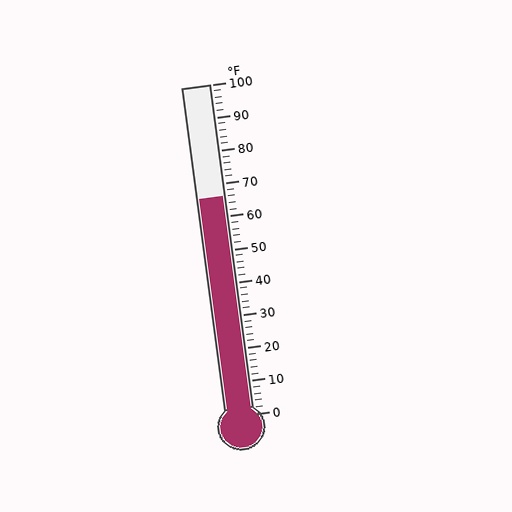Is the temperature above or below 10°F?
The temperature is above 10°F.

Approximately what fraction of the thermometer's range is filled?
The thermometer is filled to approximately 65% of its range.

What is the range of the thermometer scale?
The thermometer scale ranges from 0°F to 100°F.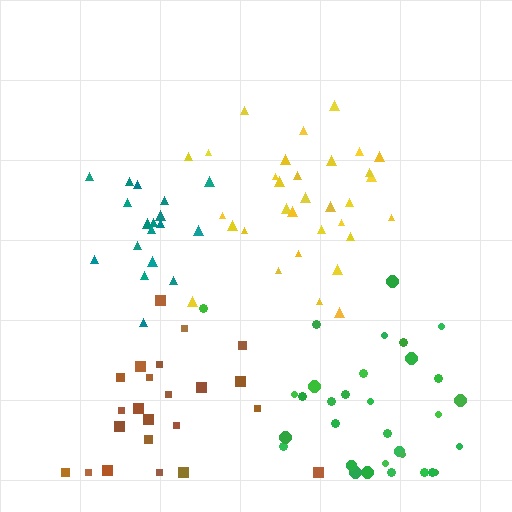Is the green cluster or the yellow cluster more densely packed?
Yellow.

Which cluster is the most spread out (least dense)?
Brown.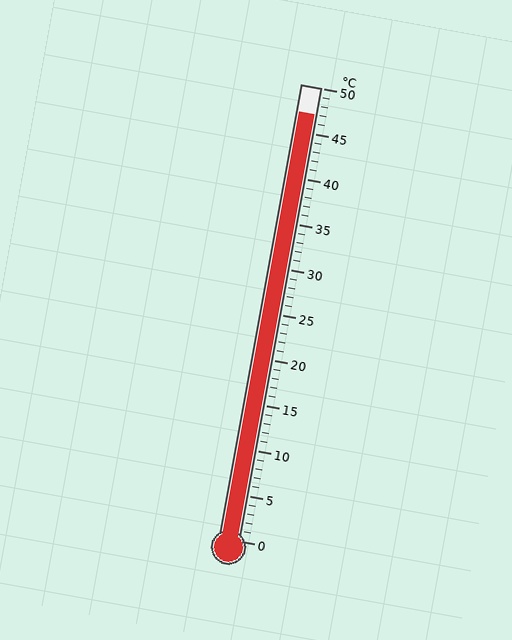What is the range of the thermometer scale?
The thermometer scale ranges from 0°C to 50°C.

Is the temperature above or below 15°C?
The temperature is above 15°C.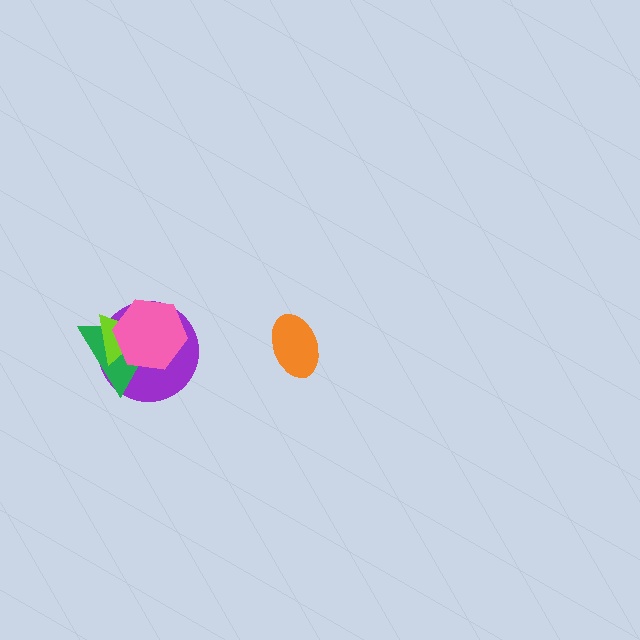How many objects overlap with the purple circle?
3 objects overlap with the purple circle.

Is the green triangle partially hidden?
Yes, it is partially covered by another shape.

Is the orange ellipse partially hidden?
No, no other shape covers it.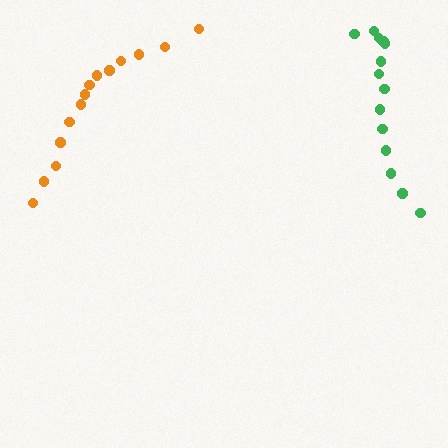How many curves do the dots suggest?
There are 2 distinct paths.